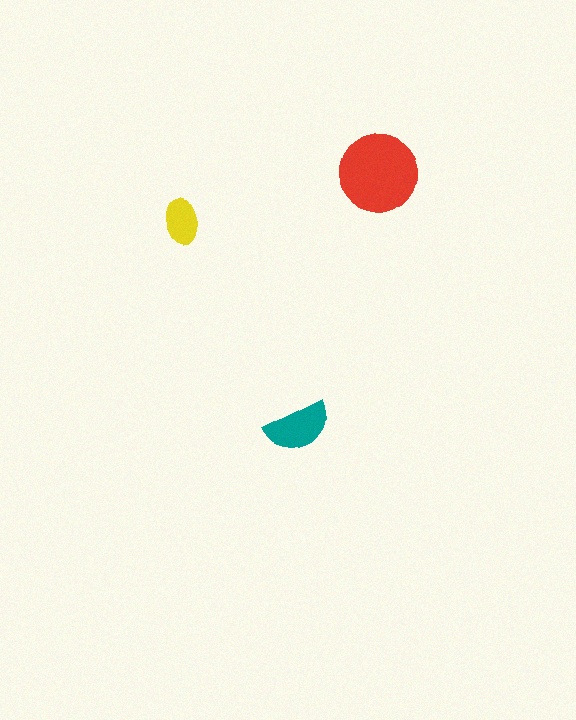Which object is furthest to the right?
The red circle is rightmost.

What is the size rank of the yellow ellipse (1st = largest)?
3rd.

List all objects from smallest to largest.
The yellow ellipse, the teal semicircle, the red circle.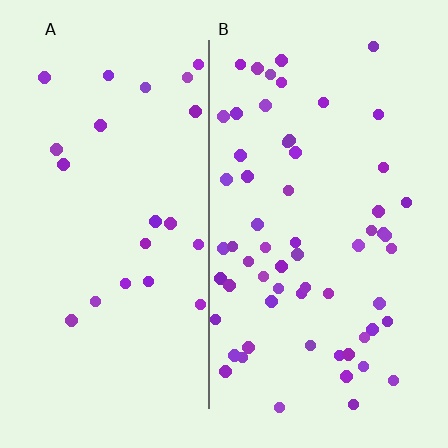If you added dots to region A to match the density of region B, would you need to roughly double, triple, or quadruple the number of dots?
Approximately triple.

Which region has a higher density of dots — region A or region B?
B (the right).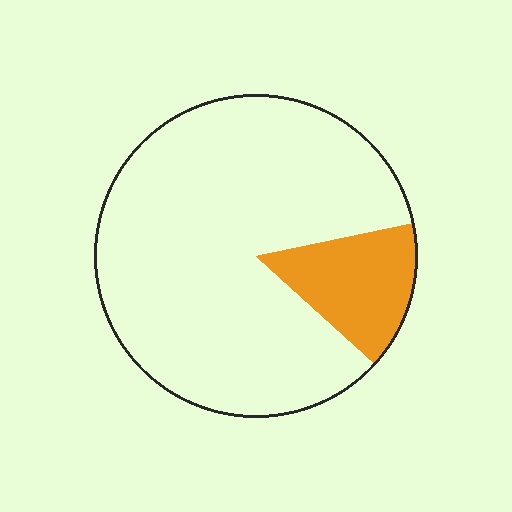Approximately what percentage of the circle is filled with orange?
Approximately 15%.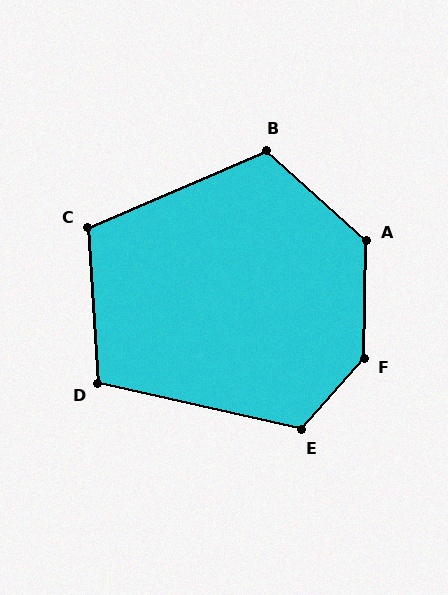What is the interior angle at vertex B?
Approximately 114 degrees (obtuse).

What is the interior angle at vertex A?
Approximately 131 degrees (obtuse).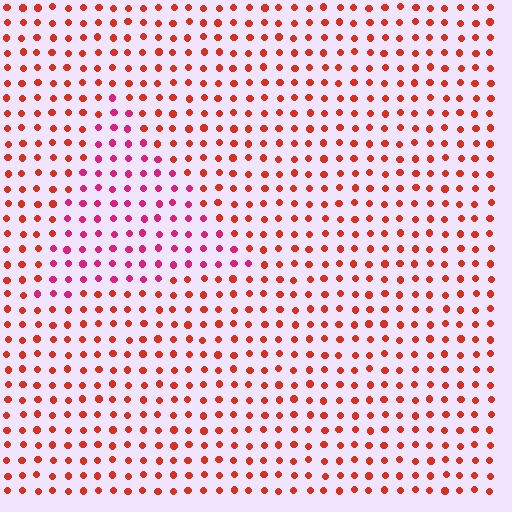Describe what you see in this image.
The image is filled with small red elements in a uniform arrangement. A triangle-shaped region is visible where the elements are tinted to a slightly different hue, forming a subtle color boundary.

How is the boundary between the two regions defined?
The boundary is defined purely by a slight shift in hue (about 36 degrees). Spacing, size, and orientation are identical on both sides.